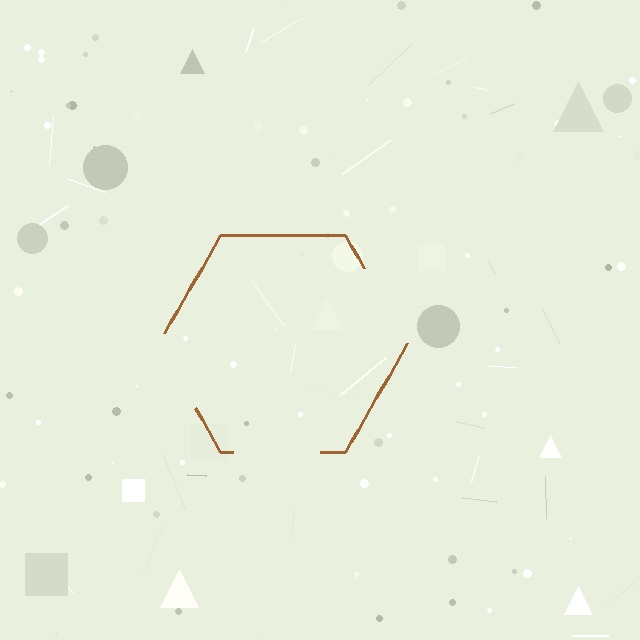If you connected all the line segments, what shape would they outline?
They would outline a hexagon.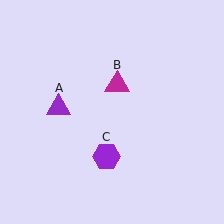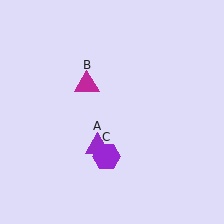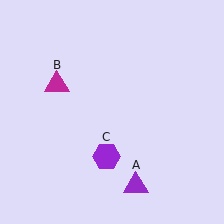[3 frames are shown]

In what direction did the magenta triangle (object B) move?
The magenta triangle (object B) moved left.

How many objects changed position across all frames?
2 objects changed position: purple triangle (object A), magenta triangle (object B).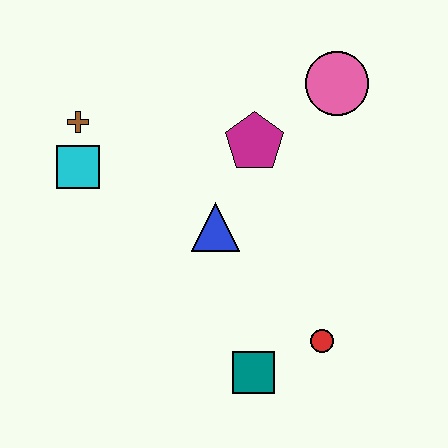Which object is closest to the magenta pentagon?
The blue triangle is closest to the magenta pentagon.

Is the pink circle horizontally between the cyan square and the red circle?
No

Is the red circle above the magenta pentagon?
No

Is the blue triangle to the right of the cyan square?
Yes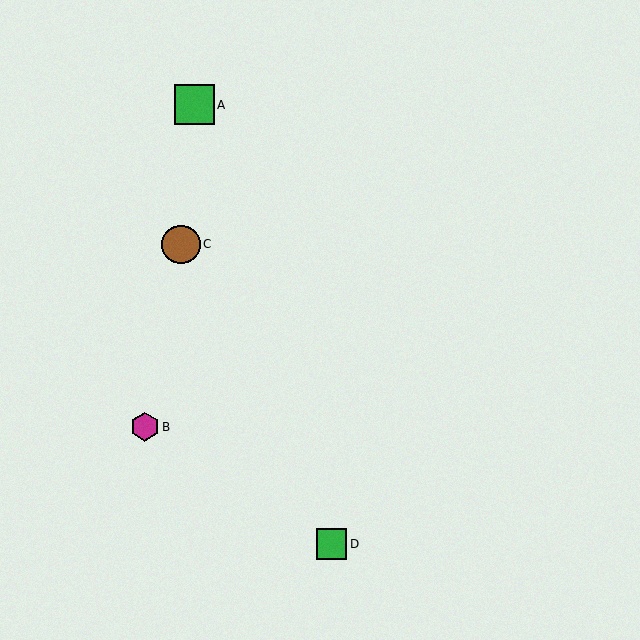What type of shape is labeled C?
Shape C is a brown circle.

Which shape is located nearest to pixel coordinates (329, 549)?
The green square (labeled D) at (331, 544) is nearest to that location.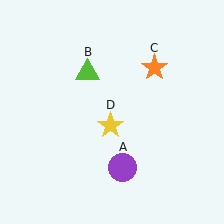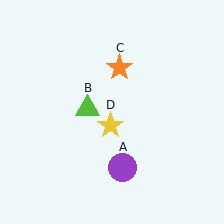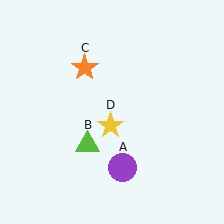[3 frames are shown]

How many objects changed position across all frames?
2 objects changed position: lime triangle (object B), orange star (object C).